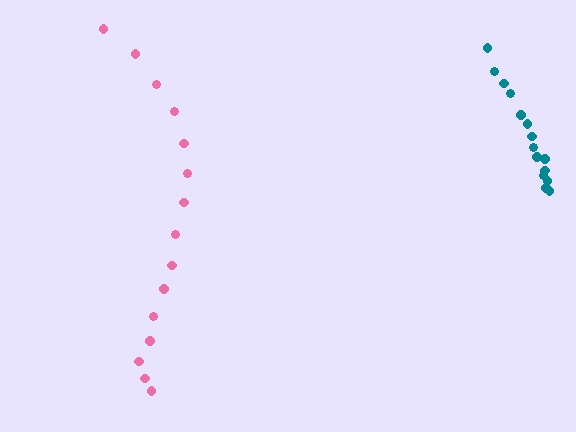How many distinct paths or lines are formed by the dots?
There are 2 distinct paths.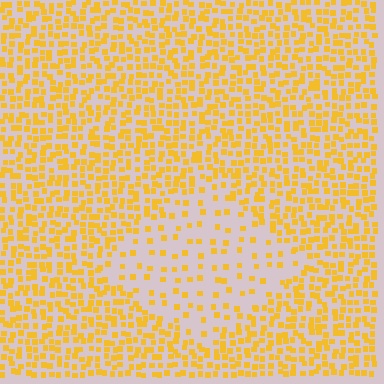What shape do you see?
I see a diamond.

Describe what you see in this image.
The image contains small yellow elements arranged at two different densities. A diamond-shaped region is visible where the elements are less densely packed than the surrounding area.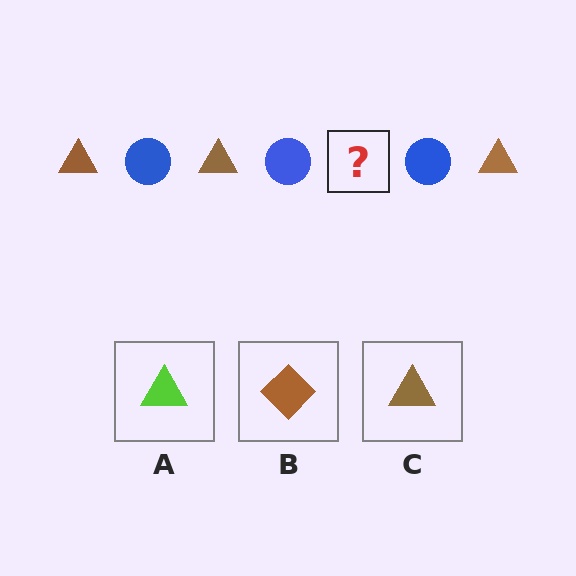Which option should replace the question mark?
Option C.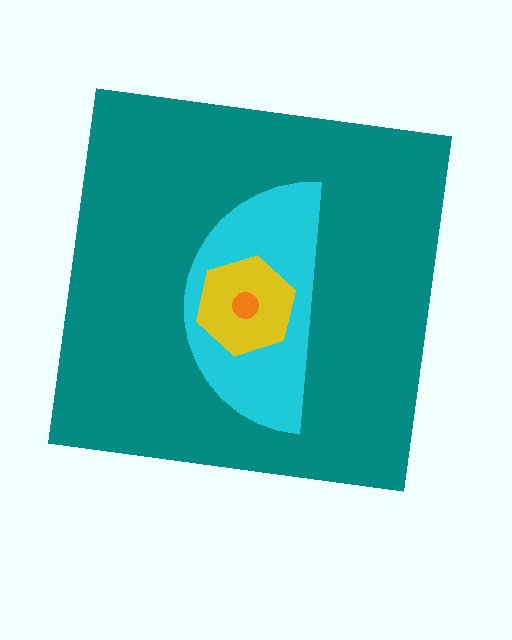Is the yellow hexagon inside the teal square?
Yes.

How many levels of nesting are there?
4.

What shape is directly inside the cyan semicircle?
The yellow hexagon.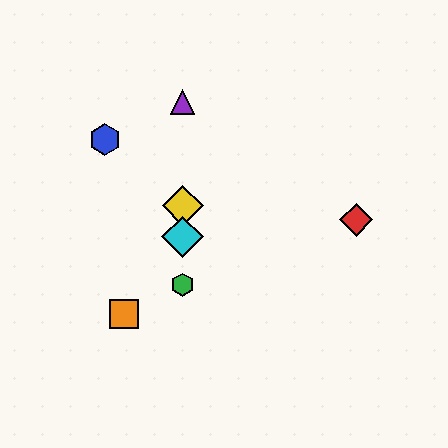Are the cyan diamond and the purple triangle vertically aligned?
Yes, both are at x≈183.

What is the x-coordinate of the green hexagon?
The green hexagon is at x≈183.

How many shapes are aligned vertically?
4 shapes (the green hexagon, the yellow diamond, the purple triangle, the cyan diamond) are aligned vertically.